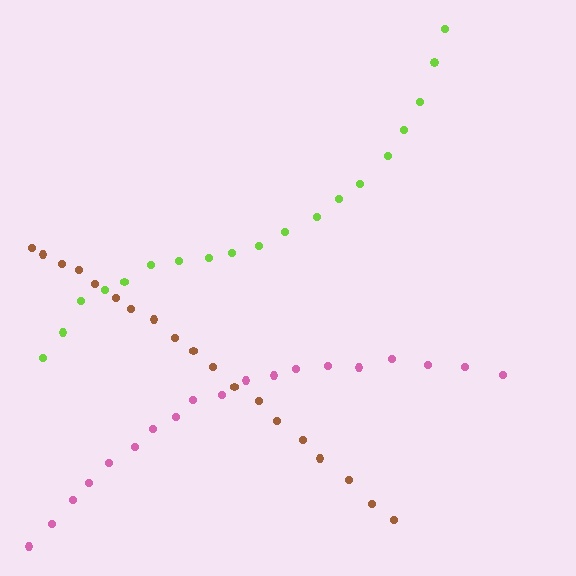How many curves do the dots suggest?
There are 3 distinct paths.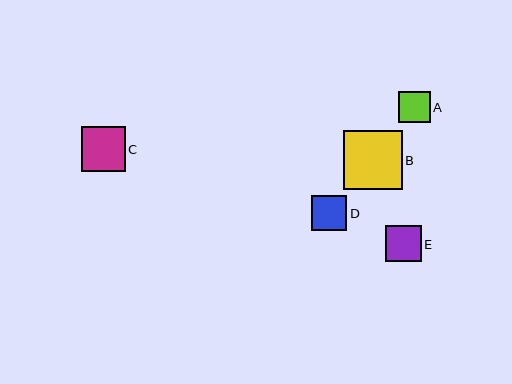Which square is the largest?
Square B is the largest with a size of approximately 59 pixels.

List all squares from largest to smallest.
From largest to smallest: B, C, E, D, A.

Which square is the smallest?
Square A is the smallest with a size of approximately 31 pixels.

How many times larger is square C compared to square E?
Square C is approximately 1.2 times the size of square E.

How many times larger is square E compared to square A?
Square E is approximately 1.1 times the size of square A.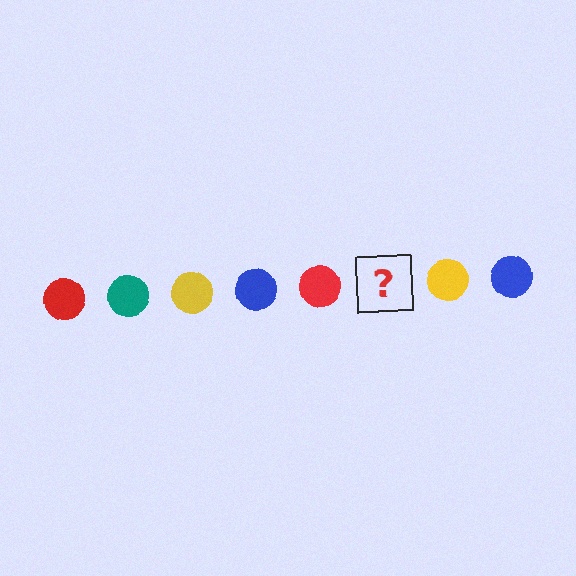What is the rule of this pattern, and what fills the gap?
The rule is that the pattern cycles through red, teal, yellow, blue circles. The gap should be filled with a teal circle.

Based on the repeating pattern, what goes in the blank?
The blank should be a teal circle.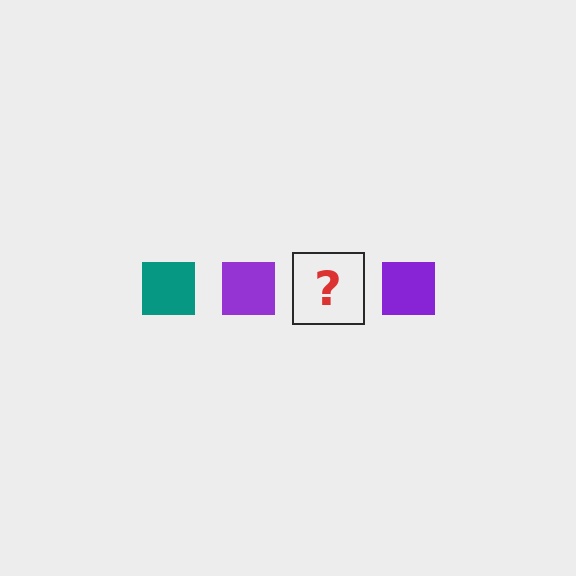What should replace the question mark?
The question mark should be replaced with a teal square.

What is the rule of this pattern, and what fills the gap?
The rule is that the pattern cycles through teal, purple squares. The gap should be filled with a teal square.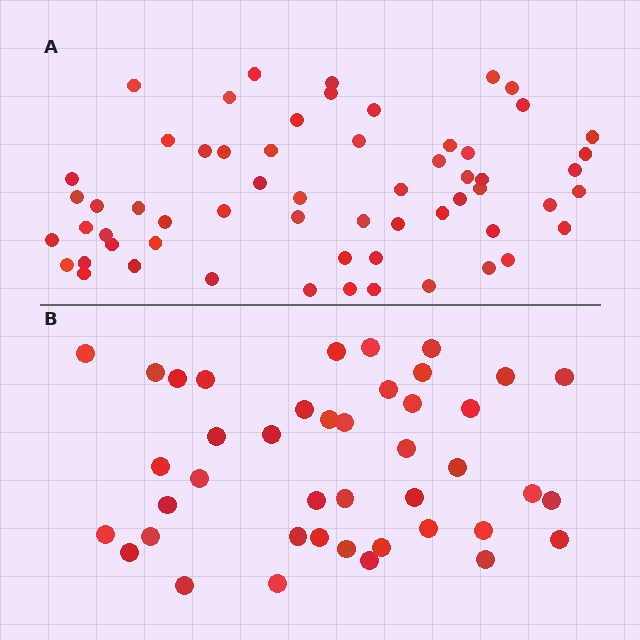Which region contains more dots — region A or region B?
Region A (the top region) has more dots.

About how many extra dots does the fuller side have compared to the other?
Region A has approximately 20 more dots than region B.